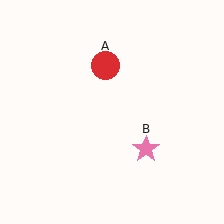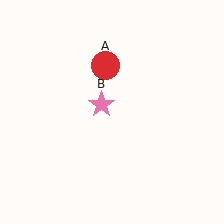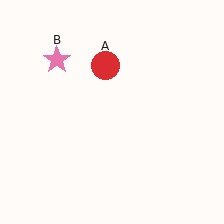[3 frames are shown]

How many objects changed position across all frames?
1 object changed position: pink star (object B).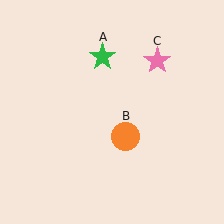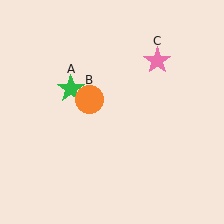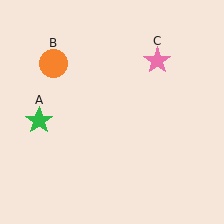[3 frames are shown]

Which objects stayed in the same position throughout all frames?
Pink star (object C) remained stationary.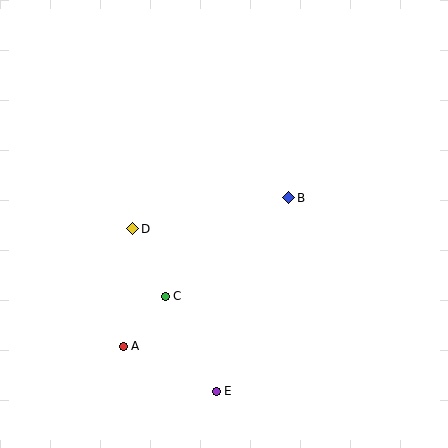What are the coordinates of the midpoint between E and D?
The midpoint between E and D is at (174, 310).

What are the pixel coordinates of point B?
Point B is at (289, 198).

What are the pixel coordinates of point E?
Point E is at (216, 391).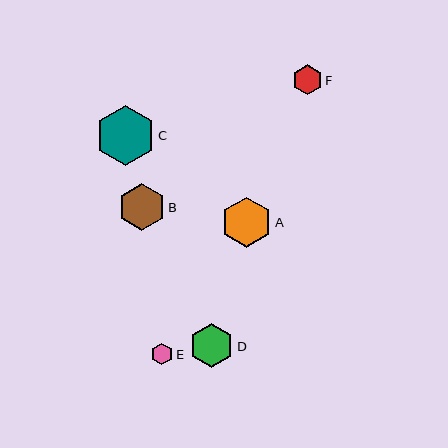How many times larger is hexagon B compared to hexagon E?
Hexagon B is approximately 2.1 times the size of hexagon E.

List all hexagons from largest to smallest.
From largest to smallest: C, A, B, D, F, E.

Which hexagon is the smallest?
Hexagon E is the smallest with a size of approximately 22 pixels.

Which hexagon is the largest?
Hexagon C is the largest with a size of approximately 60 pixels.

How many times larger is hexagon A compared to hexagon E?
Hexagon A is approximately 2.3 times the size of hexagon E.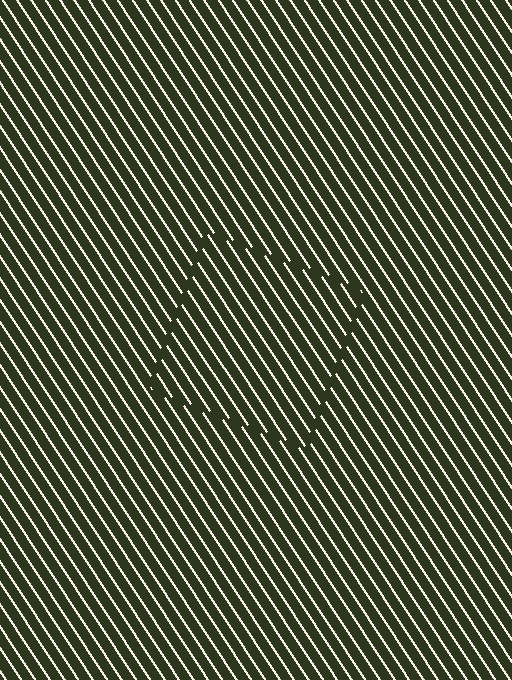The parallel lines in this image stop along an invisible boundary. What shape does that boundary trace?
An illusory square. The interior of the shape contains the same grating, shifted by half a period — the contour is defined by the phase discontinuity where line-ends from the inner and outer gratings abut.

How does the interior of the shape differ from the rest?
The interior of the shape contains the same grating, shifted by half a period — the contour is defined by the phase discontinuity where line-ends from the inner and outer gratings abut.